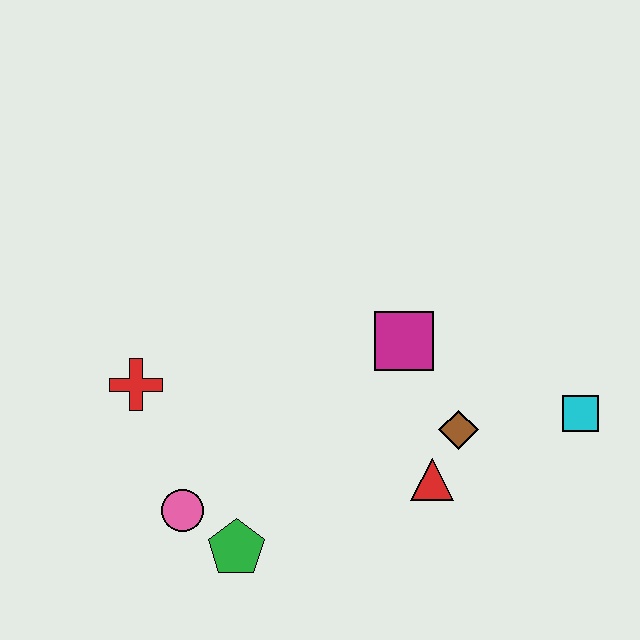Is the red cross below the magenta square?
Yes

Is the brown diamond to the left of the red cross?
No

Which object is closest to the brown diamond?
The red triangle is closest to the brown diamond.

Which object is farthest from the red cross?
The cyan square is farthest from the red cross.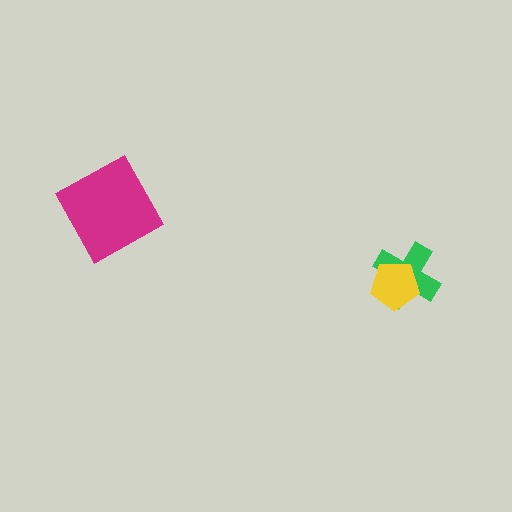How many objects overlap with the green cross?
1 object overlaps with the green cross.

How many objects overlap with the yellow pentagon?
1 object overlaps with the yellow pentagon.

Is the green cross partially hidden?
Yes, it is partially covered by another shape.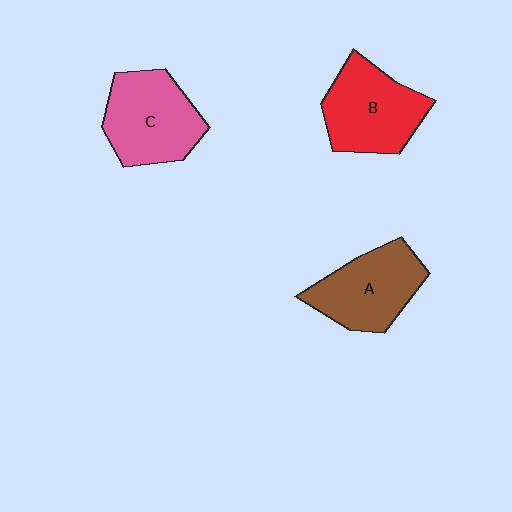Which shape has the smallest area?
Shape A (brown).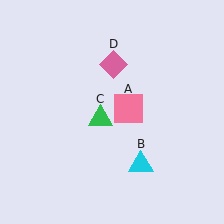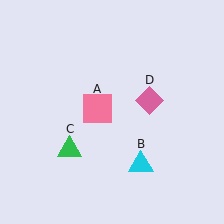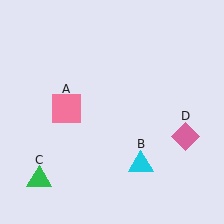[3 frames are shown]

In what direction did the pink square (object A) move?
The pink square (object A) moved left.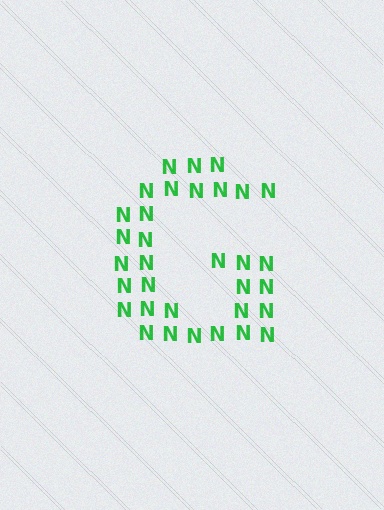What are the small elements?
The small elements are letter N's.